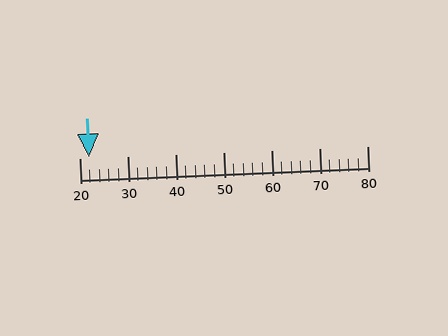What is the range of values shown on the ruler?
The ruler shows values from 20 to 80.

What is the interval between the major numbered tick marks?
The major tick marks are spaced 10 units apart.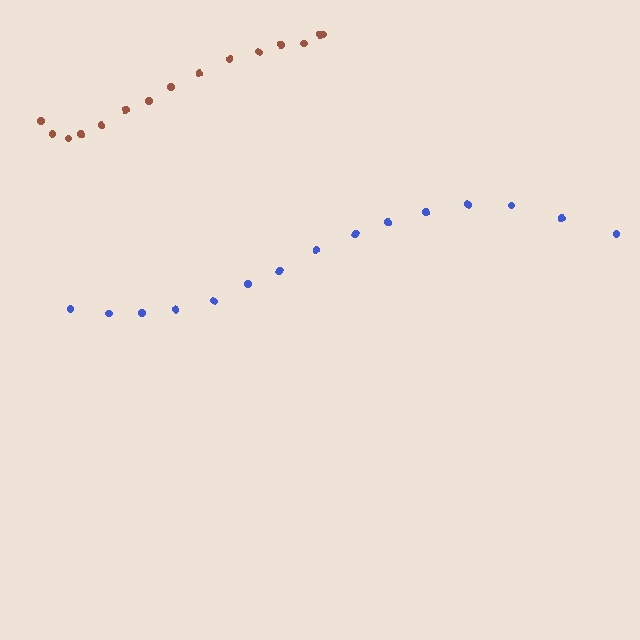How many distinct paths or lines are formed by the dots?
There are 2 distinct paths.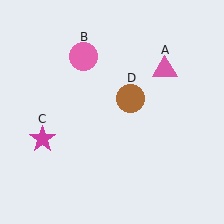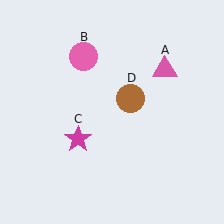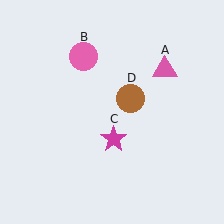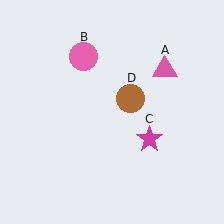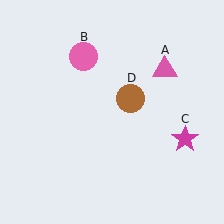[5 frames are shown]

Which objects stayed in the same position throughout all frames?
Pink triangle (object A) and pink circle (object B) and brown circle (object D) remained stationary.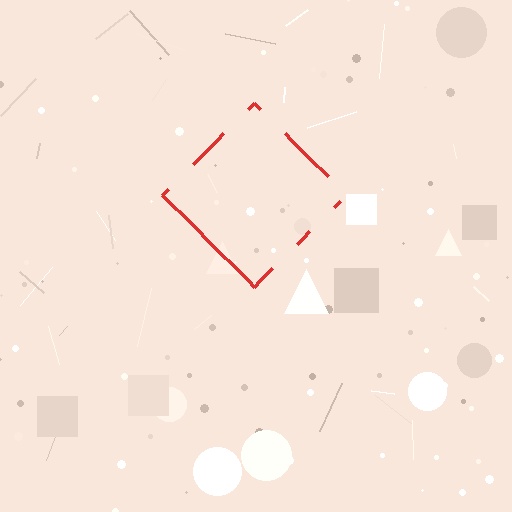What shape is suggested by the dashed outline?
The dashed outline suggests a diamond.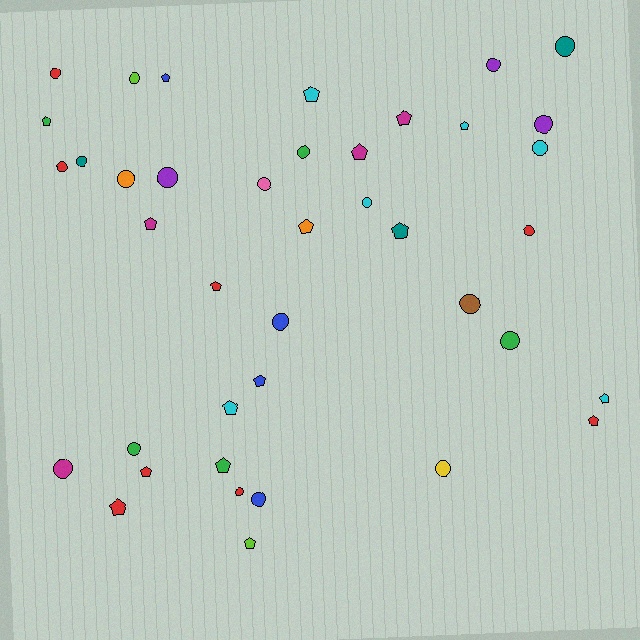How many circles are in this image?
There are 22 circles.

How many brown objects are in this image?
There is 1 brown object.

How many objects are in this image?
There are 40 objects.